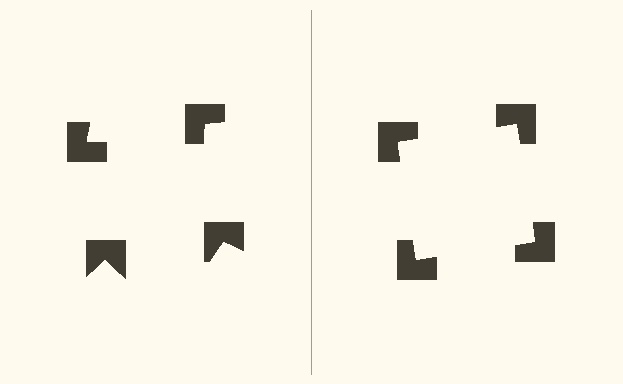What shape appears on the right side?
An illusory square.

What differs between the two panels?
The notched squares are positioned identically on both sides; only the wedge orientations differ. On the right they align to a square; on the left they are misaligned.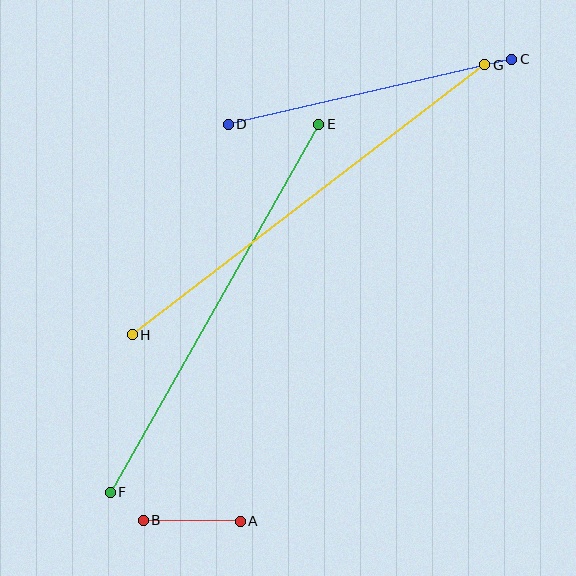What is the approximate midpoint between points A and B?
The midpoint is at approximately (192, 521) pixels.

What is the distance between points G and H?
The distance is approximately 444 pixels.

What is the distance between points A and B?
The distance is approximately 97 pixels.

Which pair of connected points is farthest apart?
Points G and H are farthest apart.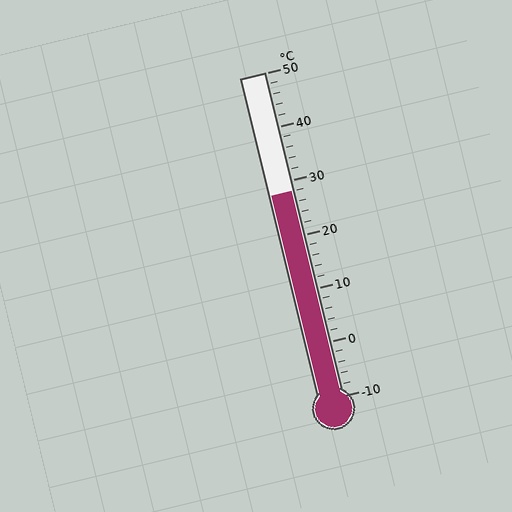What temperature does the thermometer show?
The thermometer shows approximately 28°C.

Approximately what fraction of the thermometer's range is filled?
The thermometer is filled to approximately 65% of its range.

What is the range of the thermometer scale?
The thermometer scale ranges from -10°C to 50°C.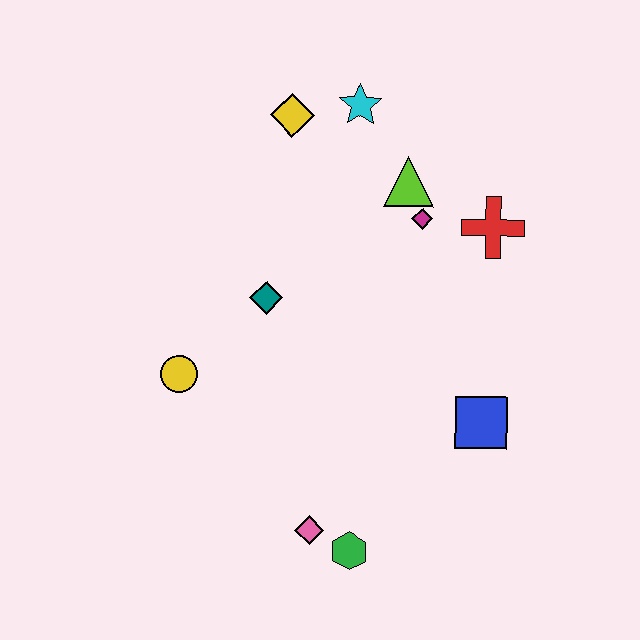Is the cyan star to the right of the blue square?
No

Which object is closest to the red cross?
The magenta diamond is closest to the red cross.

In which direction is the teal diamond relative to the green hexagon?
The teal diamond is above the green hexagon.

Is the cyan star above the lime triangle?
Yes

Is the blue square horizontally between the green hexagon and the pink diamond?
No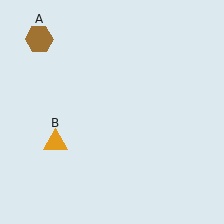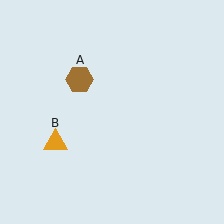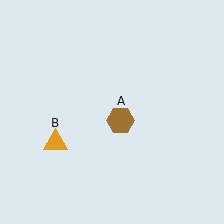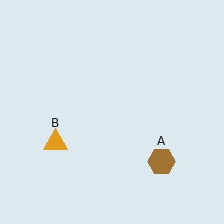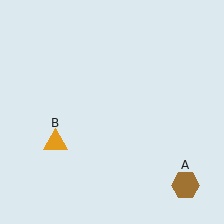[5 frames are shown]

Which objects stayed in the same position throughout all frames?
Orange triangle (object B) remained stationary.